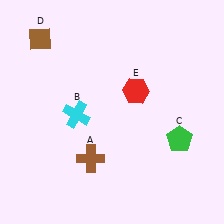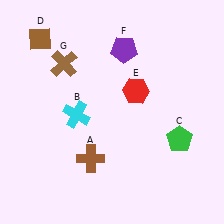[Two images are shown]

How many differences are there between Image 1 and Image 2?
There are 2 differences between the two images.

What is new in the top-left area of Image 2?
A brown cross (G) was added in the top-left area of Image 2.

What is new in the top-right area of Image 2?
A purple pentagon (F) was added in the top-right area of Image 2.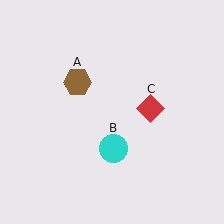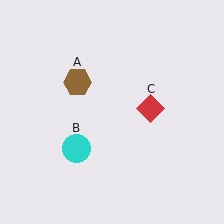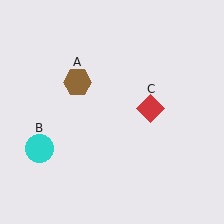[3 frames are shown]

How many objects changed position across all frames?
1 object changed position: cyan circle (object B).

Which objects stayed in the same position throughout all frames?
Brown hexagon (object A) and red diamond (object C) remained stationary.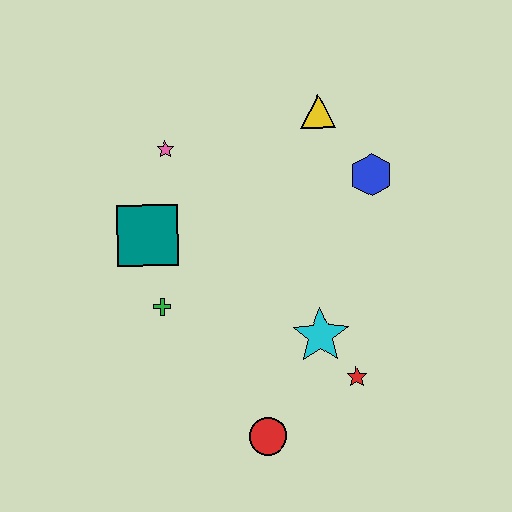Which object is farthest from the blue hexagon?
The red circle is farthest from the blue hexagon.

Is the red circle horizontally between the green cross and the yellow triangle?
Yes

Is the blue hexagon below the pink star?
Yes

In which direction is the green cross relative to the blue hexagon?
The green cross is to the left of the blue hexagon.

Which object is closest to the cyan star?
The red star is closest to the cyan star.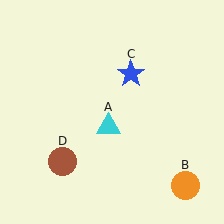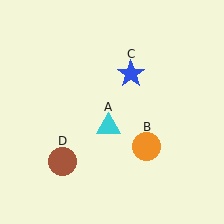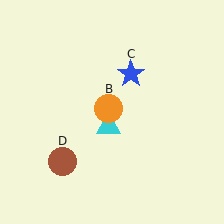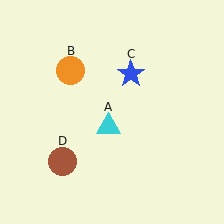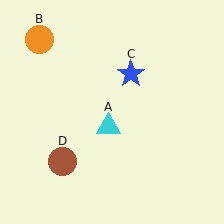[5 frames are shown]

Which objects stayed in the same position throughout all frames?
Cyan triangle (object A) and blue star (object C) and brown circle (object D) remained stationary.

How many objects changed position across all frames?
1 object changed position: orange circle (object B).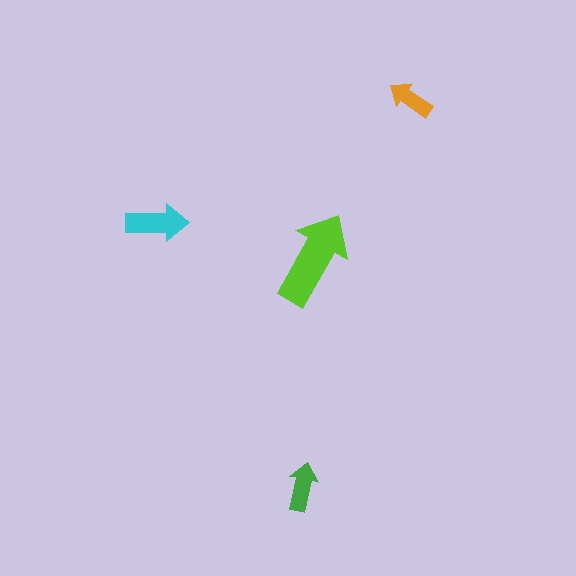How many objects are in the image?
There are 4 objects in the image.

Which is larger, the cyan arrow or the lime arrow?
The lime one.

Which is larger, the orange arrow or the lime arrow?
The lime one.